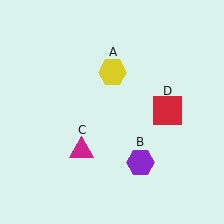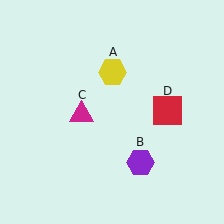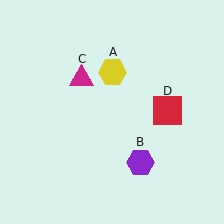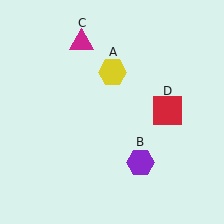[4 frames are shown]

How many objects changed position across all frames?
1 object changed position: magenta triangle (object C).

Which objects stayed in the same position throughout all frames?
Yellow hexagon (object A) and purple hexagon (object B) and red square (object D) remained stationary.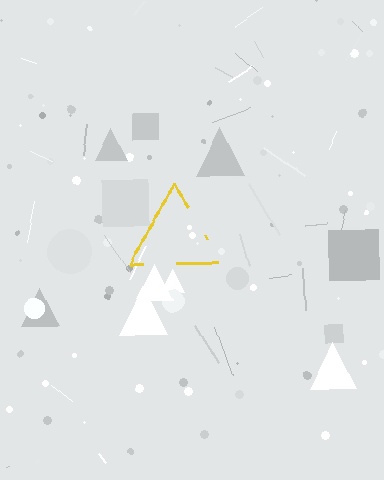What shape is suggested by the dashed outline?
The dashed outline suggests a triangle.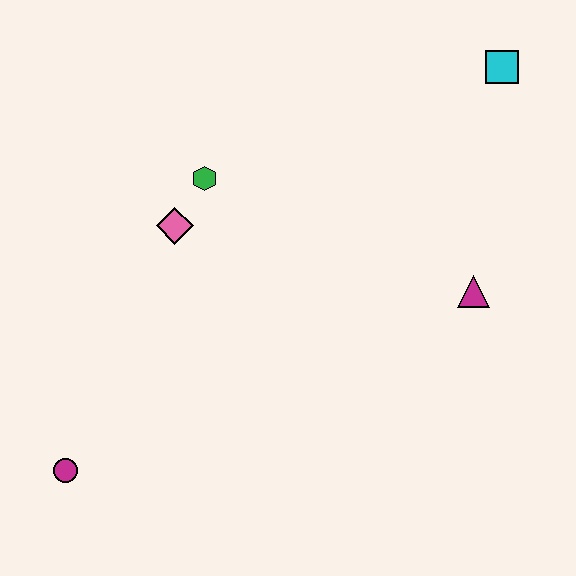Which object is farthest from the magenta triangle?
The magenta circle is farthest from the magenta triangle.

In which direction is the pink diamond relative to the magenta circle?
The pink diamond is above the magenta circle.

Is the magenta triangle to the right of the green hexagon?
Yes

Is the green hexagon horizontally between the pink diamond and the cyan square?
Yes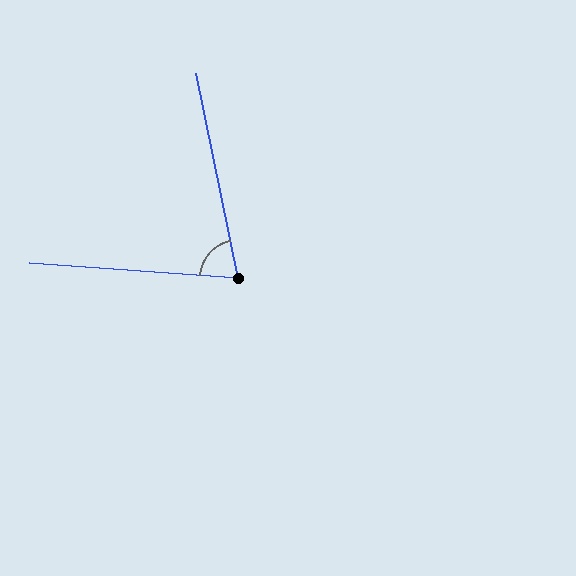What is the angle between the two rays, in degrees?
Approximately 74 degrees.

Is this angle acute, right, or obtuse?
It is acute.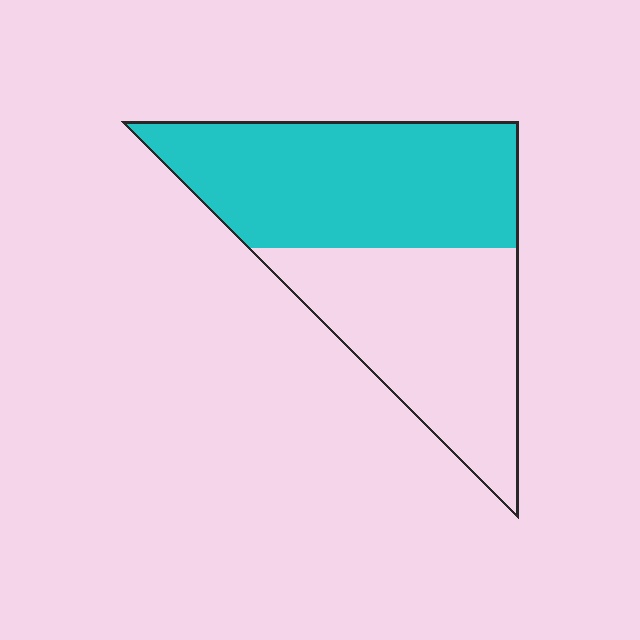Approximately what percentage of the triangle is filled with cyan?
Approximately 55%.